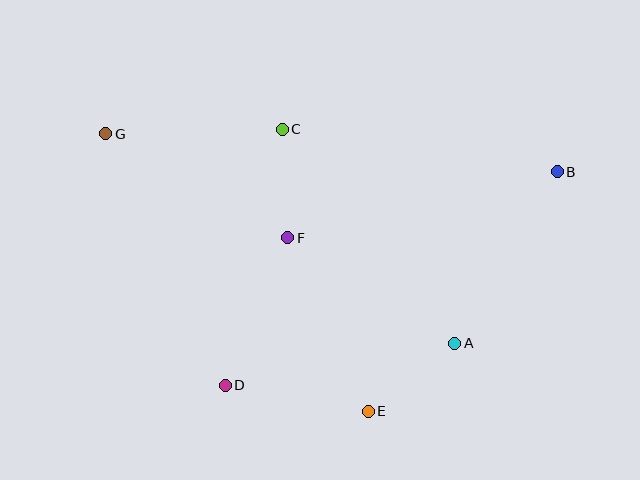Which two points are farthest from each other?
Points B and G are farthest from each other.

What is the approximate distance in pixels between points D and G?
The distance between D and G is approximately 279 pixels.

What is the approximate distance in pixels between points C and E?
The distance between C and E is approximately 295 pixels.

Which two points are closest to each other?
Points C and F are closest to each other.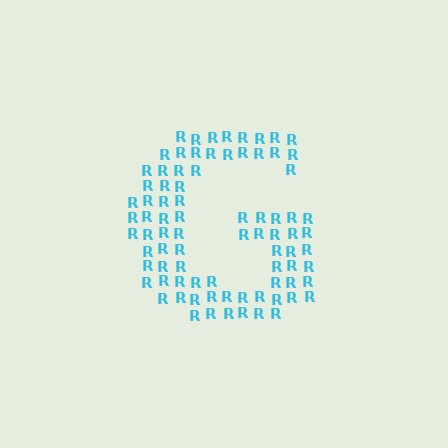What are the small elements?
The small elements are letter R's.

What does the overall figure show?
The overall figure shows the letter G.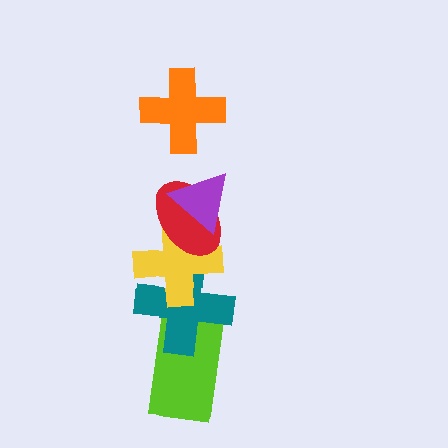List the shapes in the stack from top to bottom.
From top to bottom: the orange cross, the purple triangle, the red ellipse, the yellow cross, the teal cross, the lime rectangle.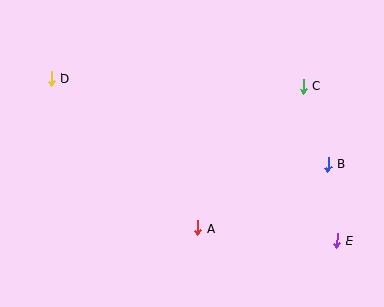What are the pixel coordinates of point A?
Point A is at (198, 228).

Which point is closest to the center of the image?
Point A at (198, 228) is closest to the center.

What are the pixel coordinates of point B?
Point B is at (328, 164).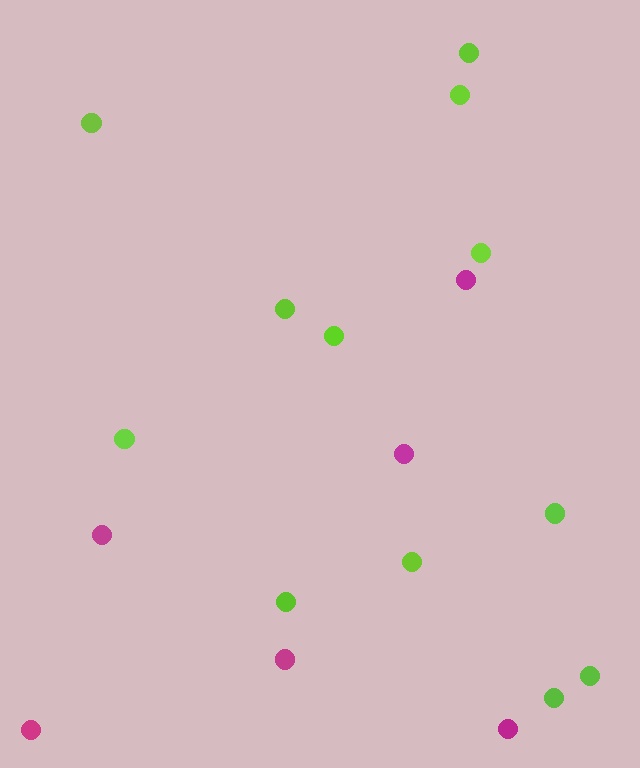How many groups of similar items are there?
There are 2 groups: one group of magenta circles (6) and one group of lime circles (12).